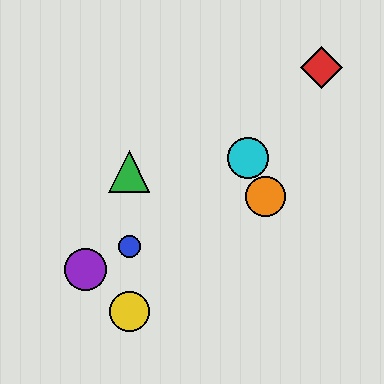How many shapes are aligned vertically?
3 shapes (the blue circle, the green triangle, the yellow circle) are aligned vertically.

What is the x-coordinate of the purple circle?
The purple circle is at x≈85.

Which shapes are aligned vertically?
The blue circle, the green triangle, the yellow circle are aligned vertically.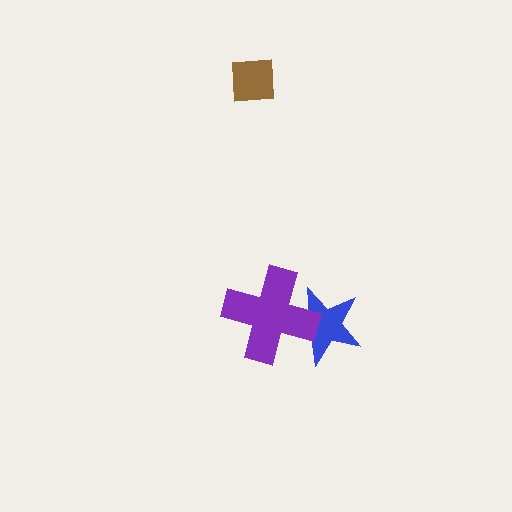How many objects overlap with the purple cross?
1 object overlaps with the purple cross.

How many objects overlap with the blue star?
1 object overlaps with the blue star.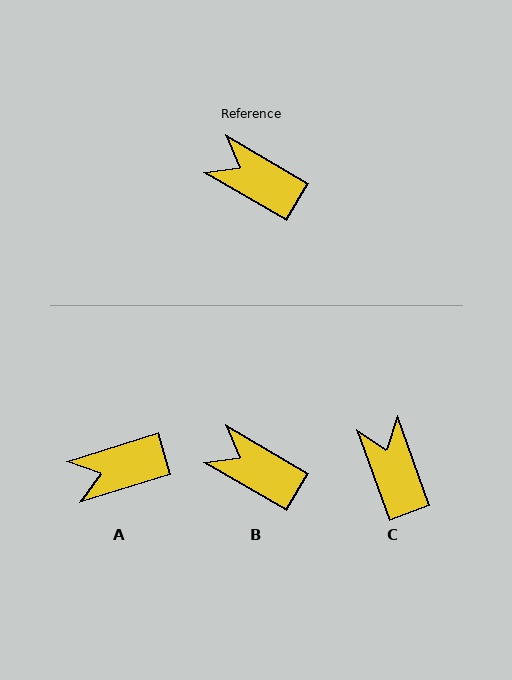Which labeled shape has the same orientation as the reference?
B.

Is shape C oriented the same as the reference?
No, it is off by about 40 degrees.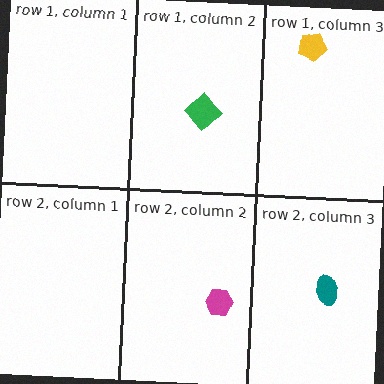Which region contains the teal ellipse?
The row 2, column 3 region.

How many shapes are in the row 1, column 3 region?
1.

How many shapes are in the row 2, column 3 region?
1.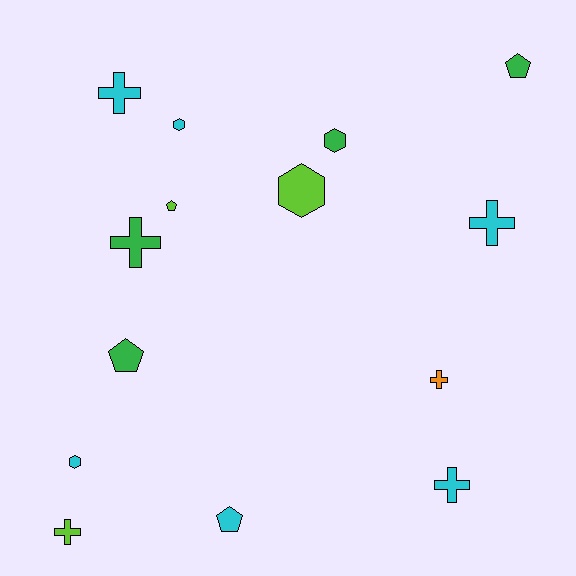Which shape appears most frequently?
Cross, with 6 objects.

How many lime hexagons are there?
There is 1 lime hexagon.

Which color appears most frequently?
Cyan, with 6 objects.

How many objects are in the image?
There are 14 objects.